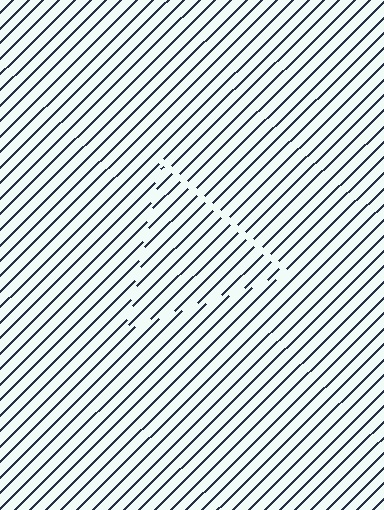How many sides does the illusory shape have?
3 sides — the line-ends trace a triangle.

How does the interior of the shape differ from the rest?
The interior of the shape contains the same grating, shifted by half a period — the contour is defined by the phase discontinuity where line-ends from the inner and outer gratings abut.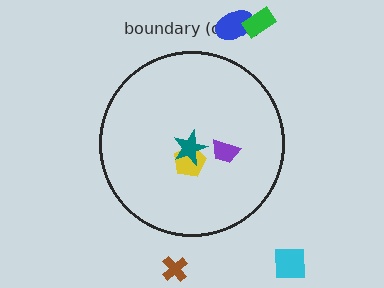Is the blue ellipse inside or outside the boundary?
Outside.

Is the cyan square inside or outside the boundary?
Outside.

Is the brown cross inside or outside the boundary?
Outside.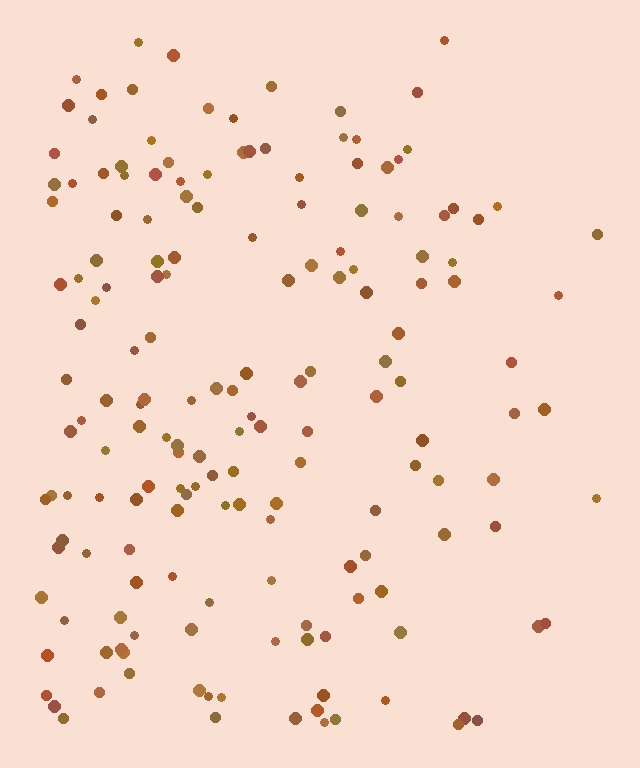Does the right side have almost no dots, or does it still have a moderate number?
Still a moderate number, just noticeably fewer than the left.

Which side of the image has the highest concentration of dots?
The left.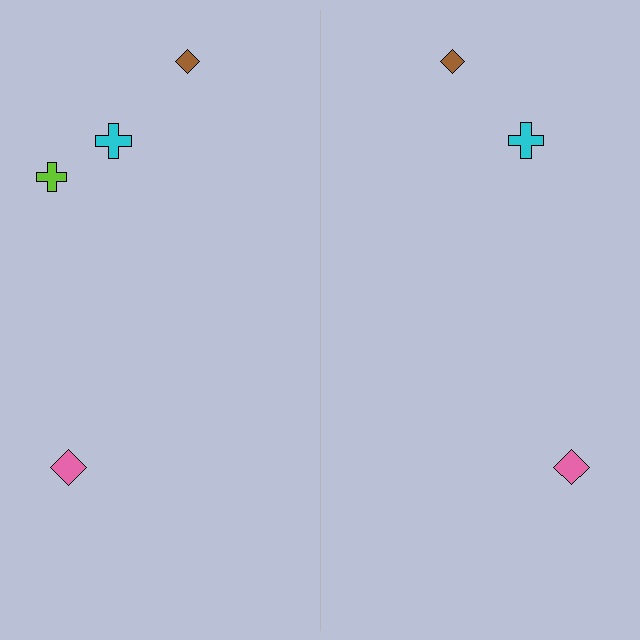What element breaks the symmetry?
A lime cross is missing from the right side.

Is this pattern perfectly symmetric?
No, the pattern is not perfectly symmetric. A lime cross is missing from the right side.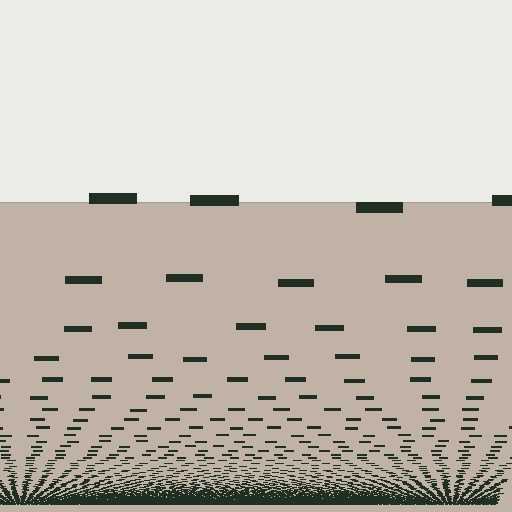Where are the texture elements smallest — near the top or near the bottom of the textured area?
Near the bottom.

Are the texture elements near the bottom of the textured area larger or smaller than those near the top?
Smaller. The gradient is inverted — elements near the bottom are smaller and denser.